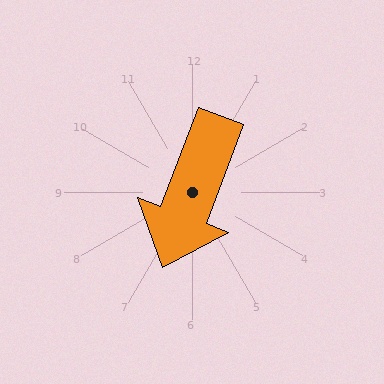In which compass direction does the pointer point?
South.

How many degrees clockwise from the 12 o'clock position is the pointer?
Approximately 201 degrees.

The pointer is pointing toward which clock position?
Roughly 7 o'clock.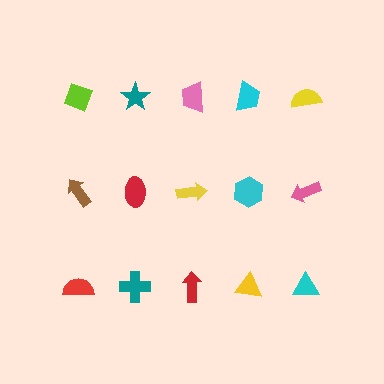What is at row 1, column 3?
A pink trapezoid.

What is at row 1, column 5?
A yellow semicircle.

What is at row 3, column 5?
A cyan triangle.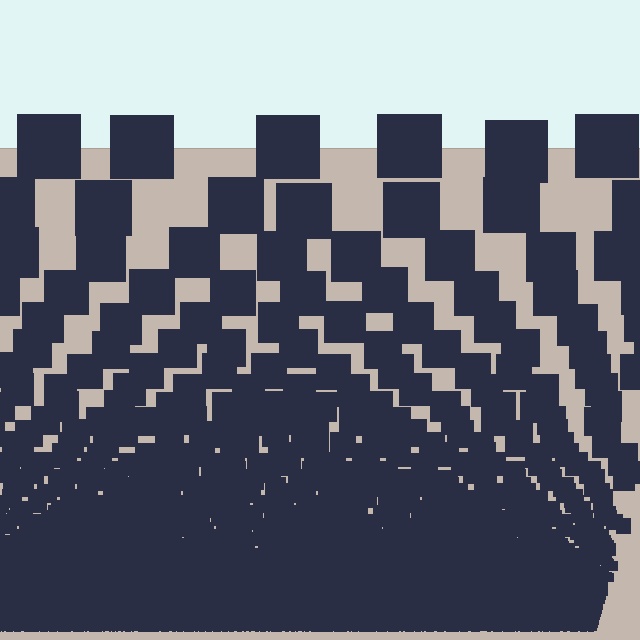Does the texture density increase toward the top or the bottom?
Density increases toward the bottom.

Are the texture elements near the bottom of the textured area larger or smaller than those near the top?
Smaller. The gradient is inverted — elements near the bottom are smaller and denser.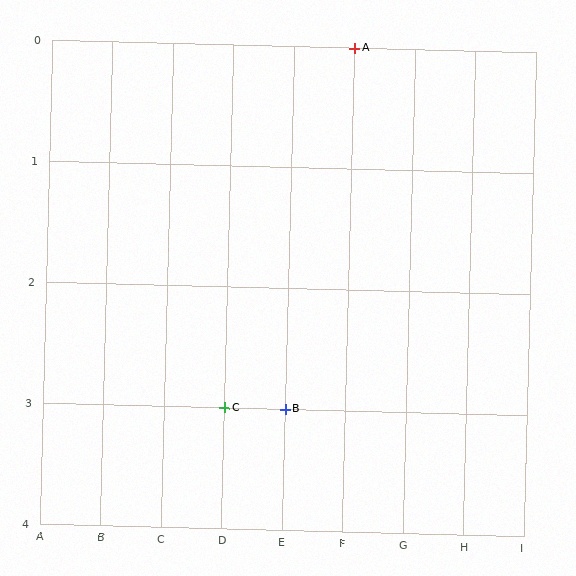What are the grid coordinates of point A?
Point A is at grid coordinates (F, 0).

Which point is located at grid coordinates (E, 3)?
Point B is at (E, 3).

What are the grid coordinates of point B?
Point B is at grid coordinates (E, 3).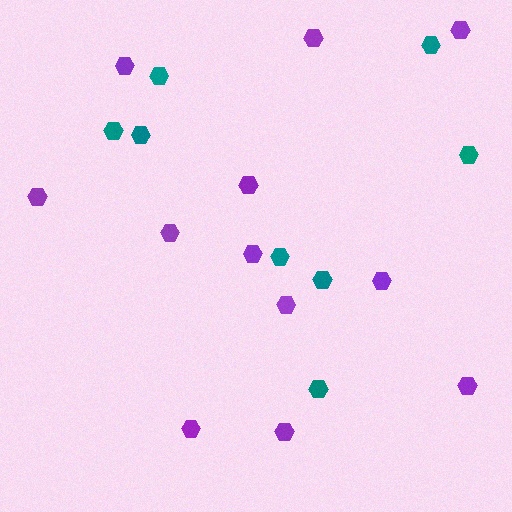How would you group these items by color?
There are 2 groups: one group of purple hexagons (12) and one group of teal hexagons (8).